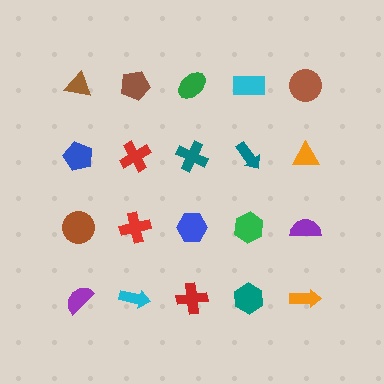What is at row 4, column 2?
A cyan arrow.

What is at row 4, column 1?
A purple semicircle.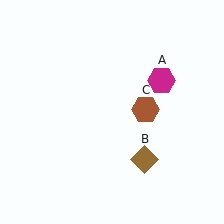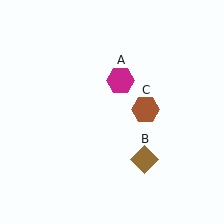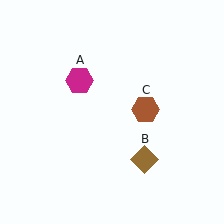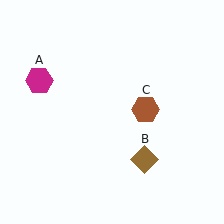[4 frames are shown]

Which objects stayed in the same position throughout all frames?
Brown diamond (object B) and brown hexagon (object C) remained stationary.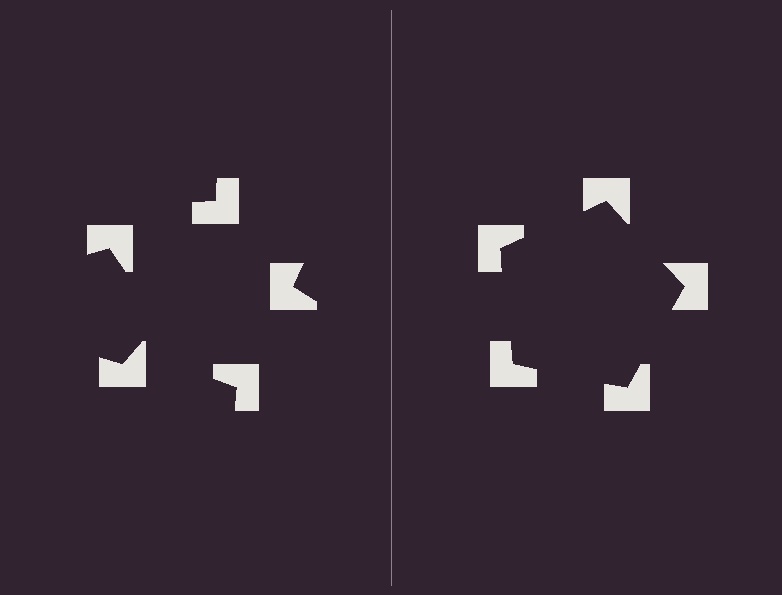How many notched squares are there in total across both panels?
10 — 5 on each side.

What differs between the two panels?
The notched squares are positioned identically on both sides; only the wedge orientations differ. On the right they align to a pentagon; on the left they are misaligned.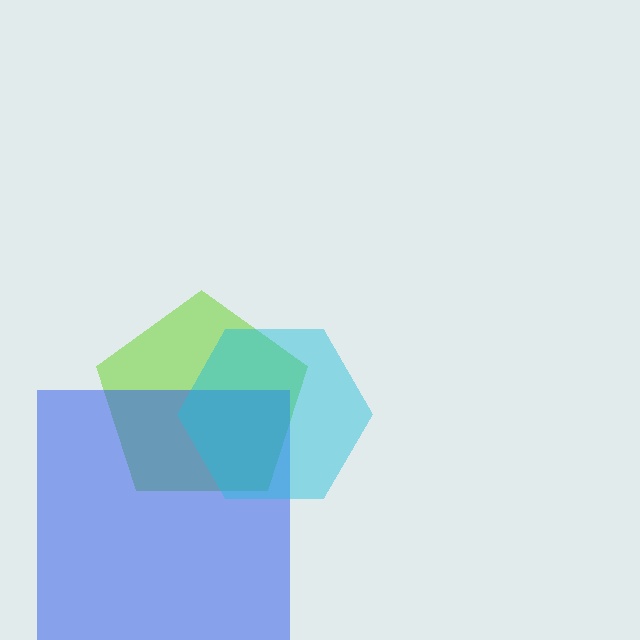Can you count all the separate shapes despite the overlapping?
Yes, there are 3 separate shapes.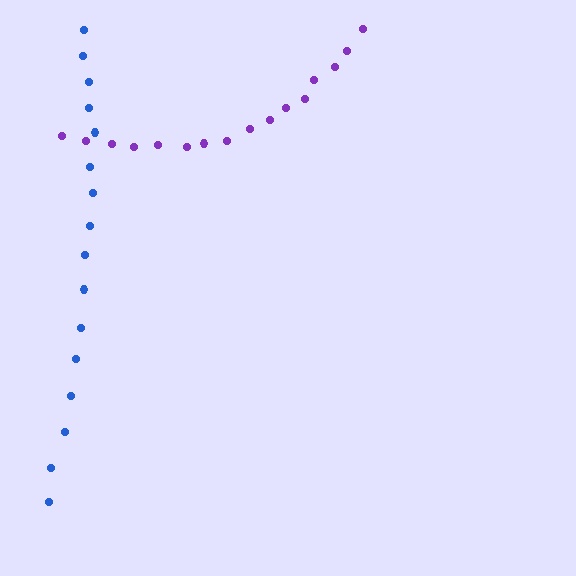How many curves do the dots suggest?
There are 2 distinct paths.